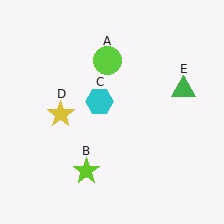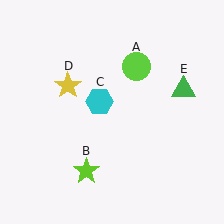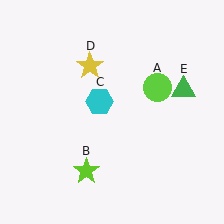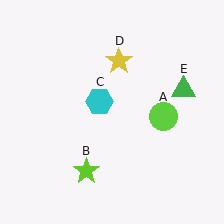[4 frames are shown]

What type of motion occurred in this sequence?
The lime circle (object A), yellow star (object D) rotated clockwise around the center of the scene.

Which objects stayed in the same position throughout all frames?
Lime star (object B) and cyan hexagon (object C) and green triangle (object E) remained stationary.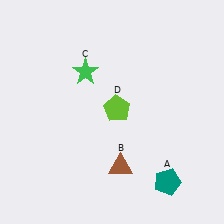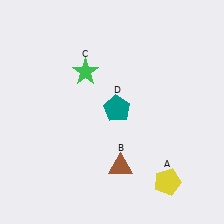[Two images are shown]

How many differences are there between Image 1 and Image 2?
There are 2 differences between the two images.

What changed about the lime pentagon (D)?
In Image 1, D is lime. In Image 2, it changed to teal.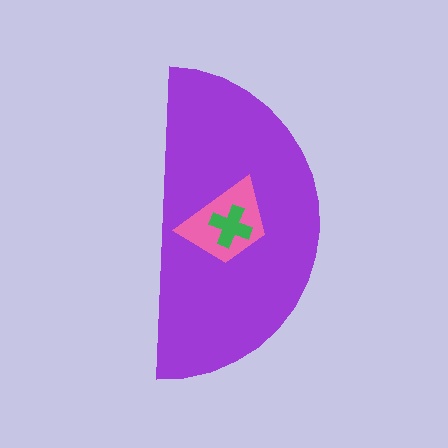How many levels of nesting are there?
3.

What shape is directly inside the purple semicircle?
The pink trapezoid.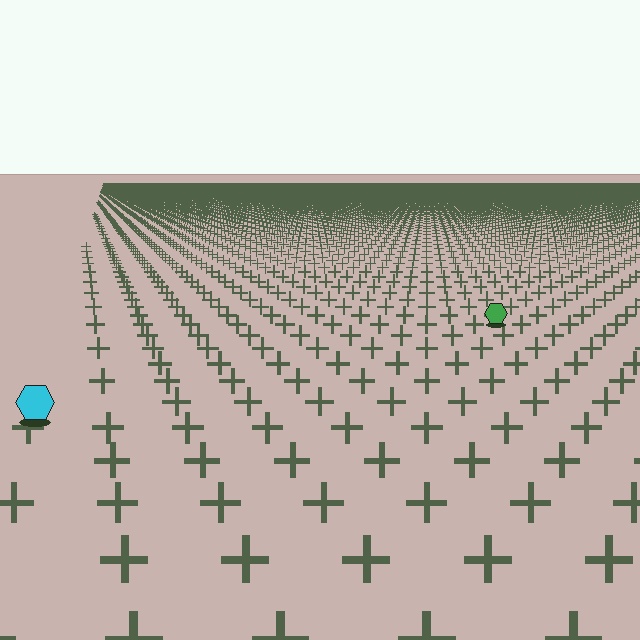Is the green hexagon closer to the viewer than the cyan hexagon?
No. The cyan hexagon is closer — you can tell from the texture gradient: the ground texture is coarser near it.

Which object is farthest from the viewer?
The green hexagon is farthest from the viewer. It appears smaller and the ground texture around it is denser.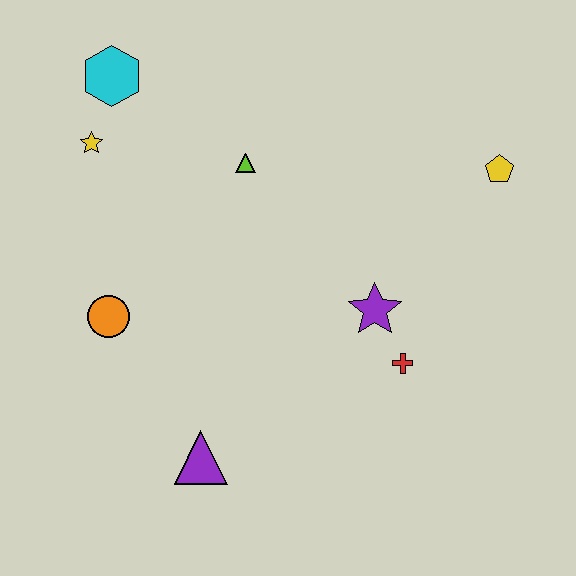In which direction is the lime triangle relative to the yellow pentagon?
The lime triangle is to the left of the yellow pentagon.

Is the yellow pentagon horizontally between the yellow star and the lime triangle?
No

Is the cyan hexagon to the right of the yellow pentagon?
No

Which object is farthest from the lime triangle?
The purple triangle is farthest from the lime triangle.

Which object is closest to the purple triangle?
The orange circle is closest to the purple triangle.